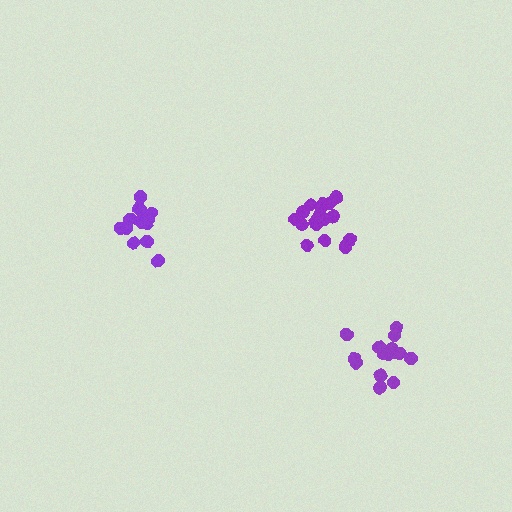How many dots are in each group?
Group 1: 13 dots, Group 2: 17 dots, Group 3: 15 dots (45 total).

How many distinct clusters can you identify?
There are 3 distinct clusters.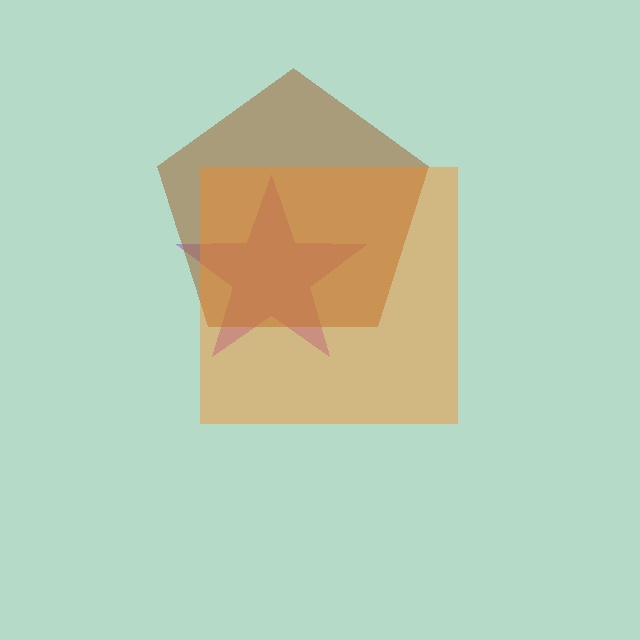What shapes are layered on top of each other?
The layered shapes are: a purple star, a brown pentagon, an orange square.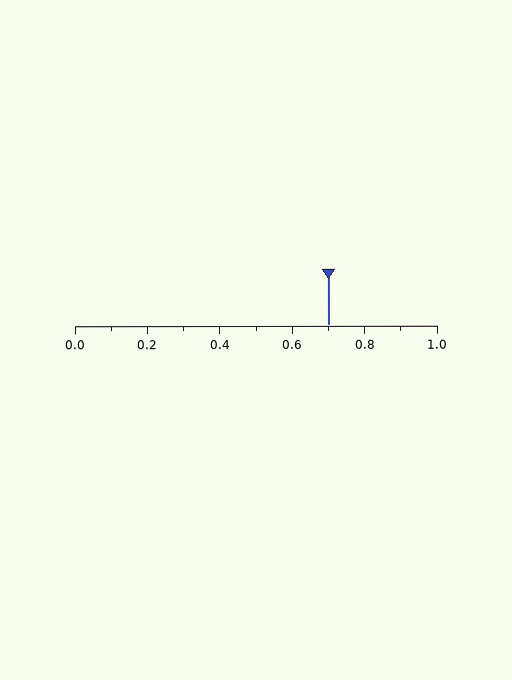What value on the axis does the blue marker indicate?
The marker indicates approximately 0.7.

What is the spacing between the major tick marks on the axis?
The major ticks are spaced 0.2 apart.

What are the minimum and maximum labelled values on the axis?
The axis runs from 0.0 to 1.0.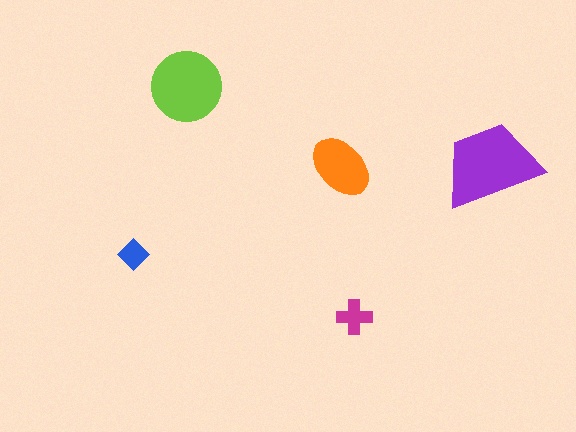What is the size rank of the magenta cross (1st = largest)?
4th.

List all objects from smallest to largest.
The blue diamond, the magenta cross, the orange ellipse, the lime circle, the purple trapezoid.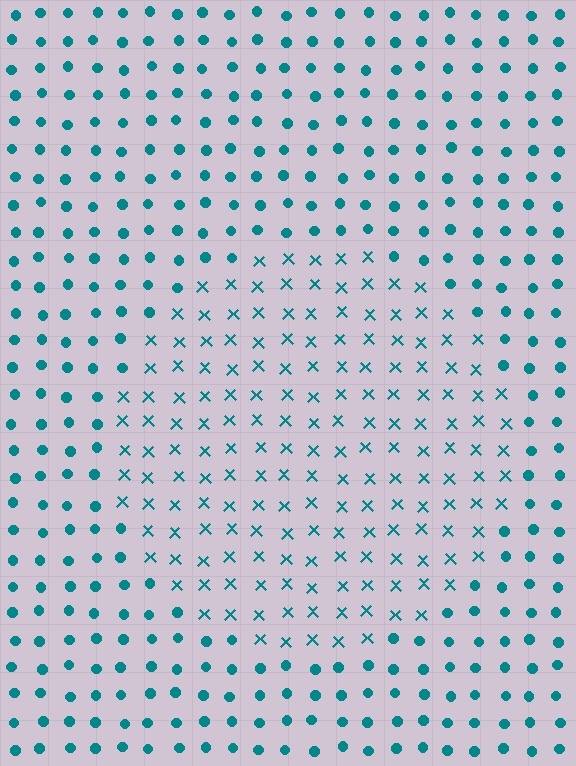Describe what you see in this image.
The image is filled with small teal elements arranged in a uniform grid. A circle-shaped region contains X marks, while the surrounding area contains circles. The boundary is defined purely by the change in element shape.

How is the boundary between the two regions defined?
The boundary is defined by a change in element shape: X marks inside vs. circles outside. All elements share the same color and spacing.